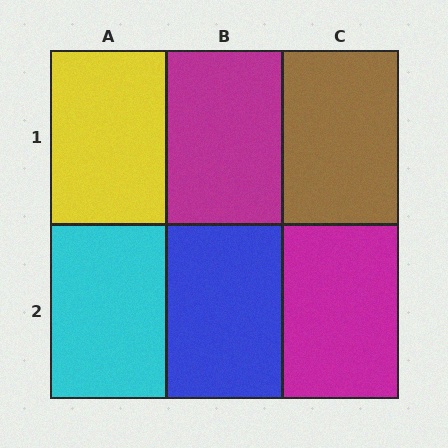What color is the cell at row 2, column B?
Blue.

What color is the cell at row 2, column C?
Magenta.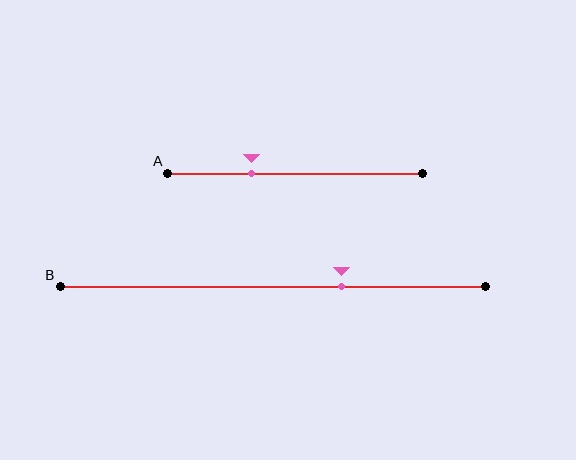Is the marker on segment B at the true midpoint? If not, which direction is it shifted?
No, the marker on segment B is shifted to the right by about 16% of the segment length.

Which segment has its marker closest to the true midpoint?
Segment B has its marker closest to the true midpoint.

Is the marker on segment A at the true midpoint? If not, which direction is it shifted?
No, the marker on segment A is shifted to the left by about 17% of the segment length.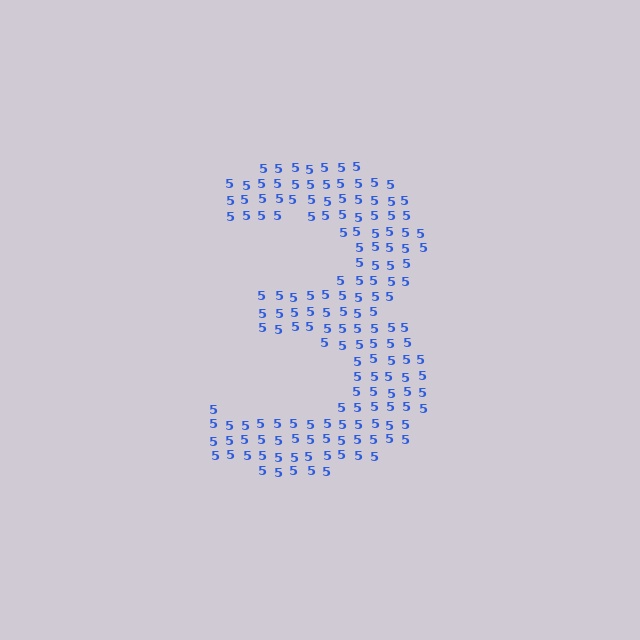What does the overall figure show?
The overall figure shows the digit 3.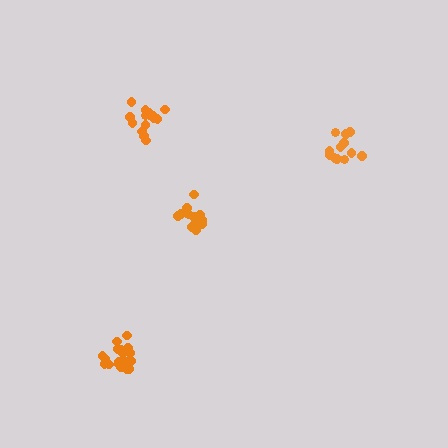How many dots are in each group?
Group 1: 12 dots, Group 2: 13 dots, Group 3: 18 dots, Group 4: 15 dots (58 total).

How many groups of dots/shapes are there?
There are 4 groups.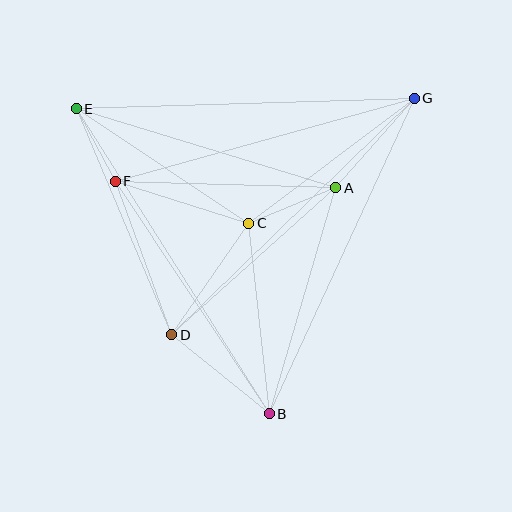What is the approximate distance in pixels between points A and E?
The distance between A and E is approximately 271 pixels.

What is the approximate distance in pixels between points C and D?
The distance between C and D is approximately 135 pixels.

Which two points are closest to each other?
Points E and F are closest to each other.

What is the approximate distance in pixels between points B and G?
The distance between B and G is approximately 347 pixels.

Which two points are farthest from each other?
Points B and E are farthest from each other.